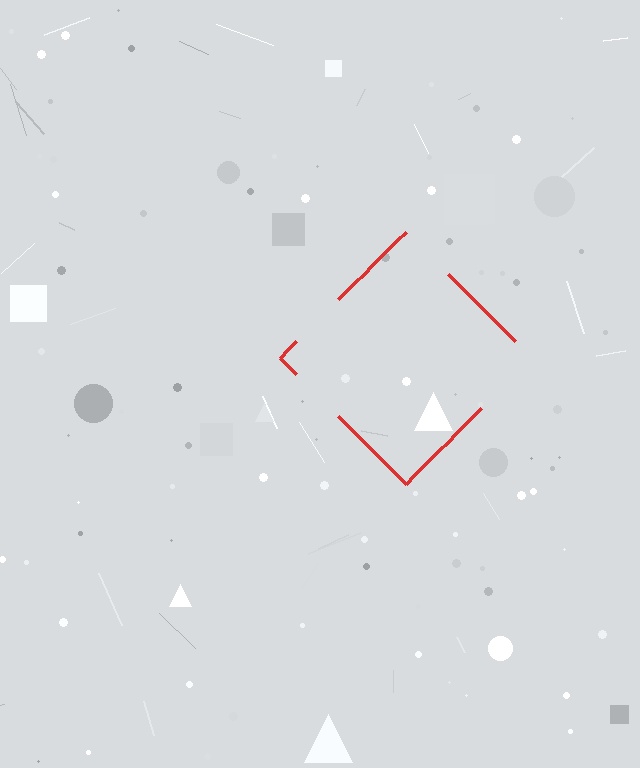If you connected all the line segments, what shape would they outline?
They would outline a diamond.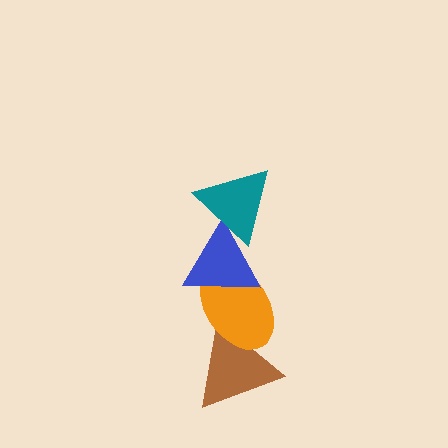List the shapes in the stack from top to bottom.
From top to bottom: the teal triangle, the blue triangle, the orange ellipse, the brown triangle.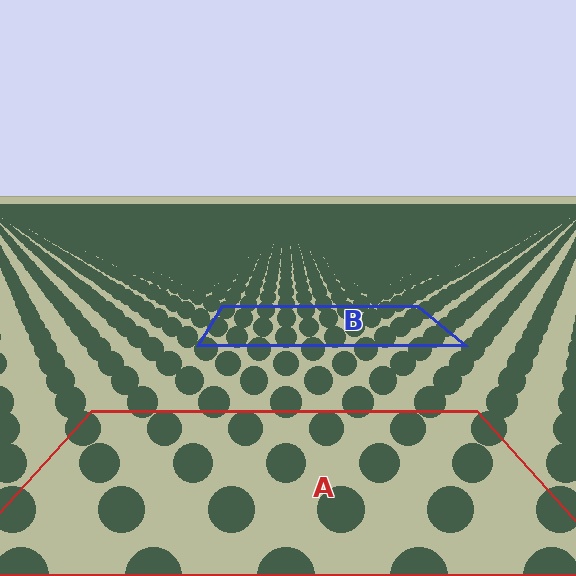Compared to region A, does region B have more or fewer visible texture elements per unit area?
Region B has more texture elements per unit area — they are packed more densely because it is farther away.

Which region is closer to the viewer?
Region A is closer. The texture elements there are larger and more spread out.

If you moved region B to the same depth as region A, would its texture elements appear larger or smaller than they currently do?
They would appear larger. At a closer depth, the same texture elements are projected at a bigger on-screen size.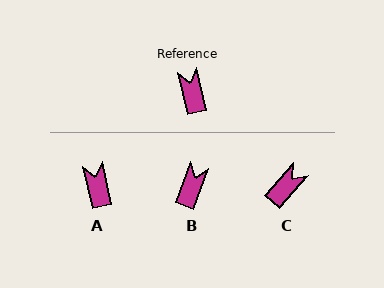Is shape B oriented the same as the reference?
No, it is off by about 33 degrees.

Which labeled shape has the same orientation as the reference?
A.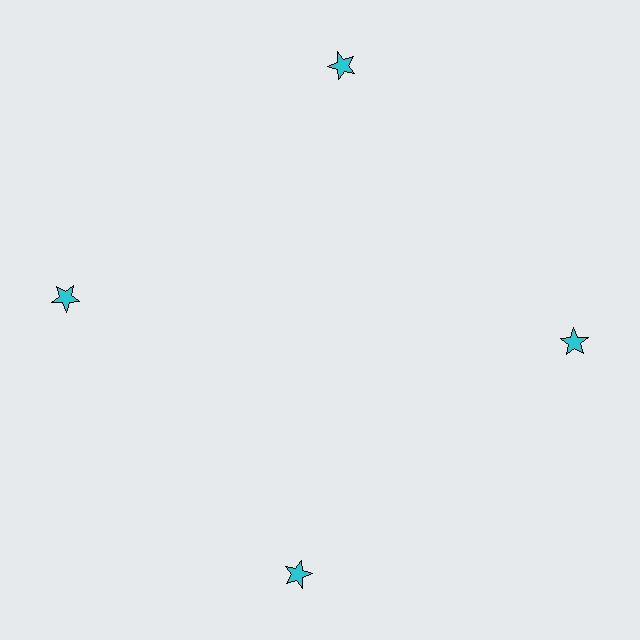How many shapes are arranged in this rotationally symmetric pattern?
There are 4 shapes, arranged in 4 groups of 1.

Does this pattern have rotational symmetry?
Yes, this pattern has 4-fold rotational symmetry. It looks the same after rotating 90 degrees around the center.